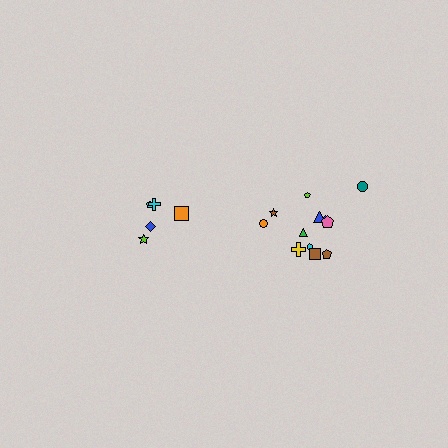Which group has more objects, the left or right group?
The right group.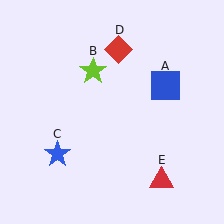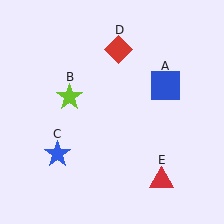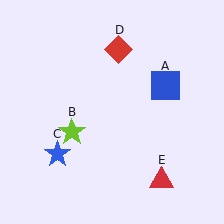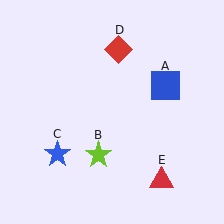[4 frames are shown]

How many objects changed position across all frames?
1 object changed position: lime star (object B).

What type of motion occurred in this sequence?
The lime star (object B) rotated counterclockwise around the center of the scene.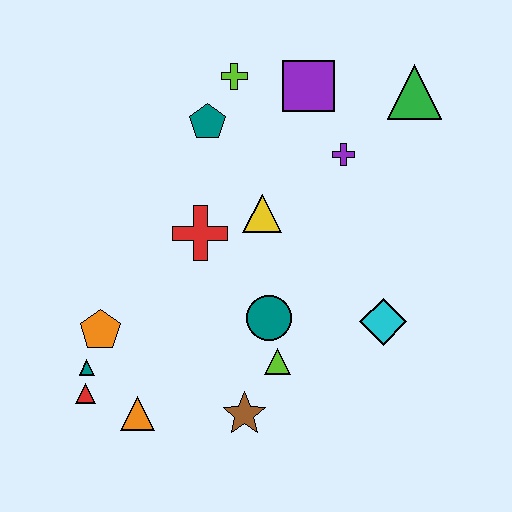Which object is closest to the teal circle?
The lime triangle is closest to the teal circle.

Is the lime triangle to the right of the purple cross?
No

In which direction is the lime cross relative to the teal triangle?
The lime cross is above the teal triangle.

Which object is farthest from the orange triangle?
The green triangle is farthest from the orange triangle.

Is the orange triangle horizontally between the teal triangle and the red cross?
Yes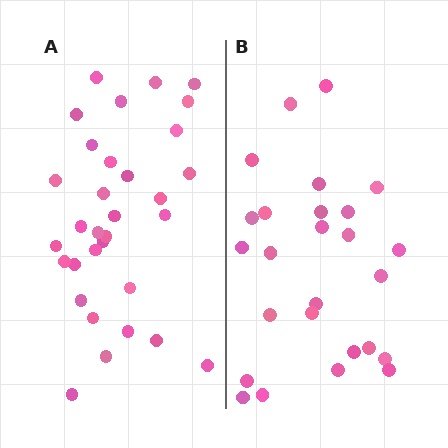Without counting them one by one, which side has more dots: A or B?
Region A (the left region) has more dots.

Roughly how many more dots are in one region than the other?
Region A has about 6 more dots than region B.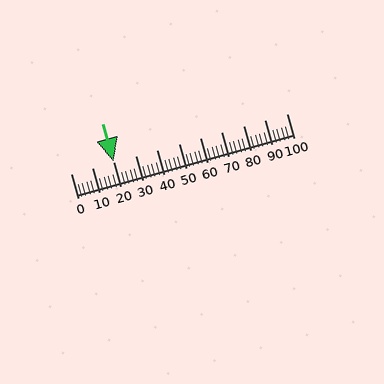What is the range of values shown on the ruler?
The ruler shows values from 0 to 100.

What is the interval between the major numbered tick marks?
The major tick marks are spaced 10 units apart.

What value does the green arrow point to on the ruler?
The green arrow points to approximately 20.